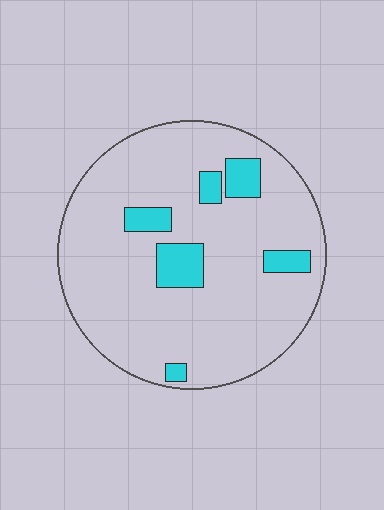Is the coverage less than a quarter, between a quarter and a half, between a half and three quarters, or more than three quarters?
Less than a quarter.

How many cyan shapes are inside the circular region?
6.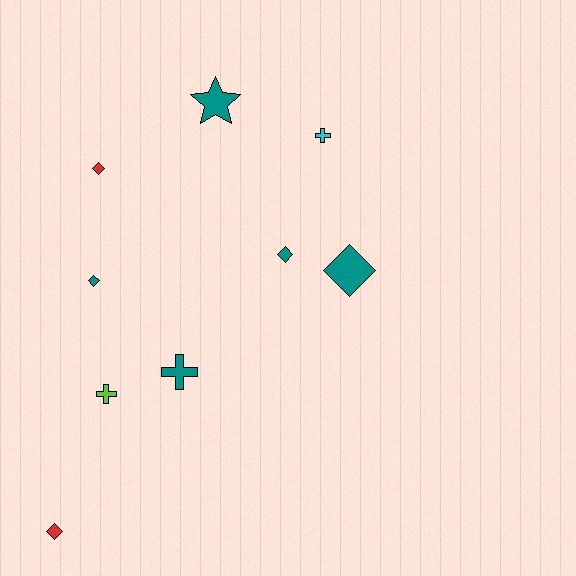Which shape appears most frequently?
Diamond, with 5 objects.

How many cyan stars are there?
There are no cyan stars.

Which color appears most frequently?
Teal, with 5 objects.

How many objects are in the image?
There are 9 objects.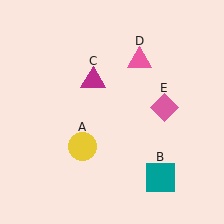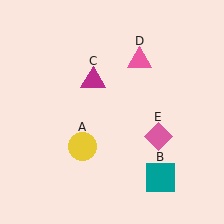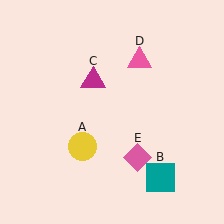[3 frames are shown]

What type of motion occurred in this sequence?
The pink diamond (object E) rotated clockwise around the center of the scene.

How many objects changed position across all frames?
1 object changed position: pink diamond (object E).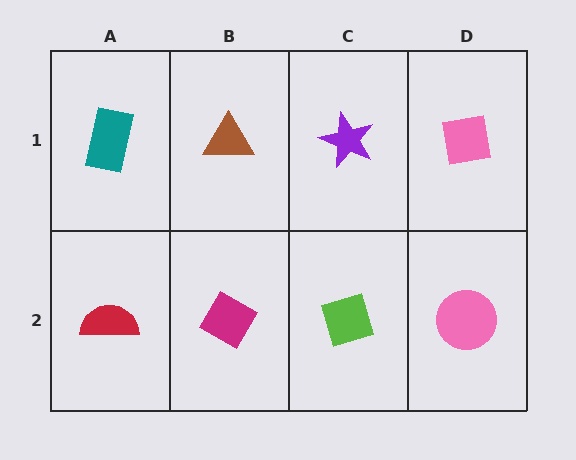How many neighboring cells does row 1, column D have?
2.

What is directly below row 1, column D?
A pink circle.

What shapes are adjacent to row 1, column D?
A pink circle (row 2, column D), a purple star (row 1, column C).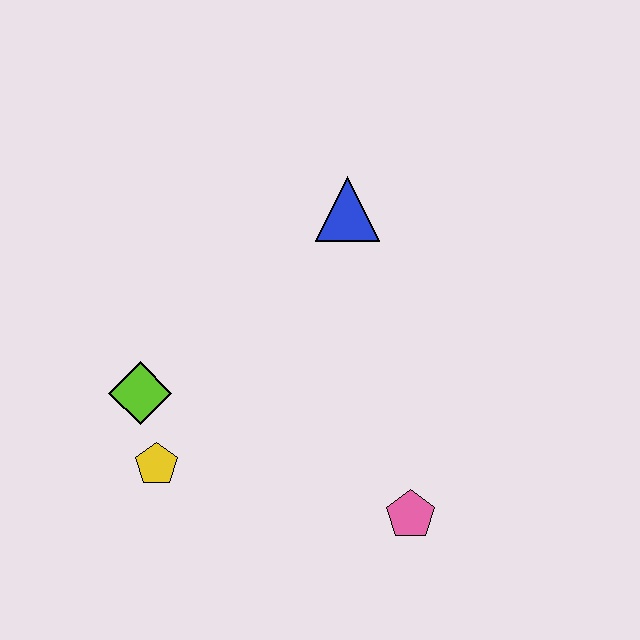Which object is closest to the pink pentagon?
The yellow pentagon is closest to the pink pentagon.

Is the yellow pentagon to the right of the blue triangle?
No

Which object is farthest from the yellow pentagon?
The blue triangle is farthest from the yellow pentagon.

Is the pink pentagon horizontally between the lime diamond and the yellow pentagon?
No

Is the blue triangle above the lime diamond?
Yes